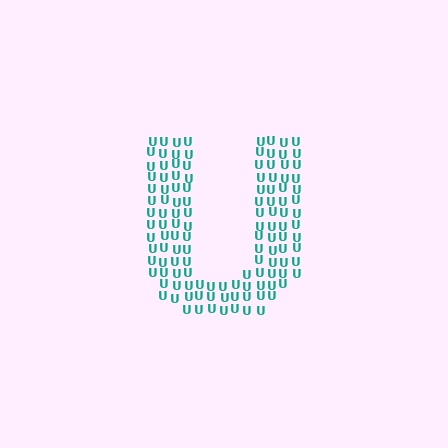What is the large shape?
The large shape is the letter U.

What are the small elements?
The small elements are letter U's.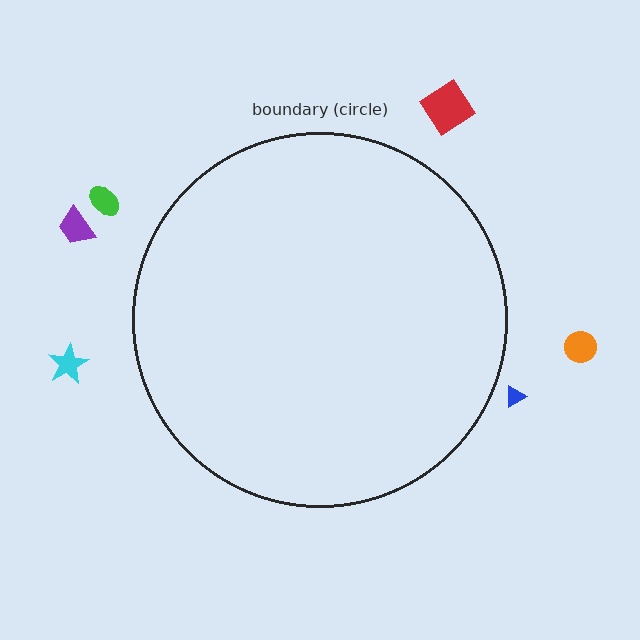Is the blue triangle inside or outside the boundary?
Outside.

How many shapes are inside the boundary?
0 inside, 6 outside.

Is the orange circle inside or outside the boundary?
Outside.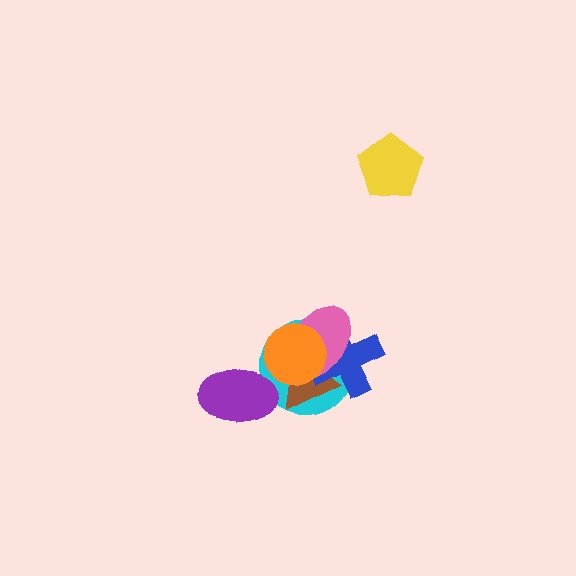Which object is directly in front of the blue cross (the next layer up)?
The pink ellipse is directly in front of the blue cross.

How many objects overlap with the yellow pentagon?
0 objects overlap with the yellow pentagon.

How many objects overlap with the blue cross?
4 objects overlap with the blue cross.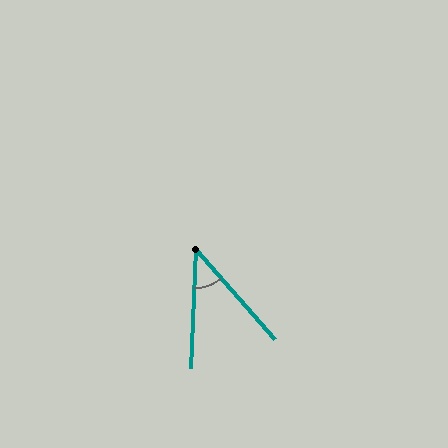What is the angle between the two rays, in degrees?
Approximately 44 degrees.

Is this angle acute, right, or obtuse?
It is acute.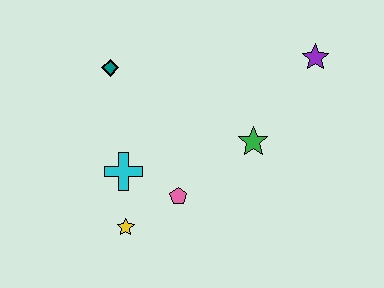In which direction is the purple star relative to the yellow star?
The purple star is to the right of the yellow star.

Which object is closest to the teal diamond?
The cyan cross is closest to the teal diamond.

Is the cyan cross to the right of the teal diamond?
Yes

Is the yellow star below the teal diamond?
Yes